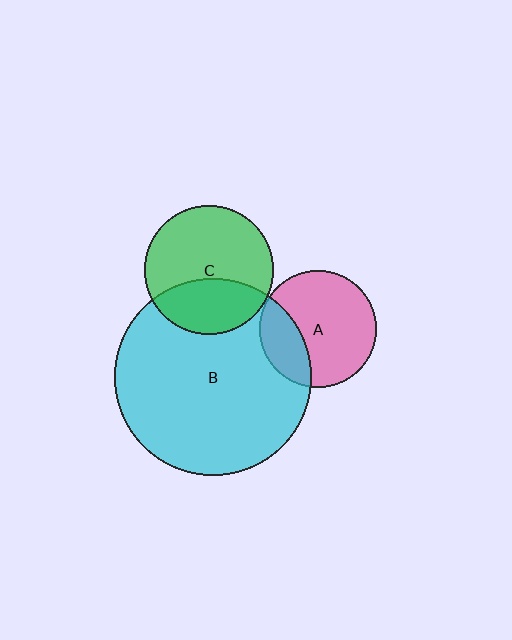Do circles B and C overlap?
Yes.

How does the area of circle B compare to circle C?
Approximately 2.3 times.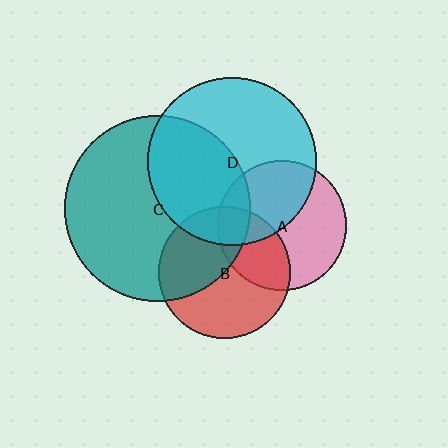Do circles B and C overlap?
Yes.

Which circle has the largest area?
Circle C (teal).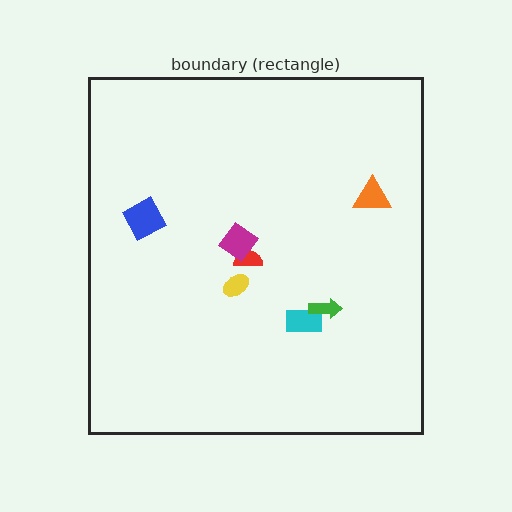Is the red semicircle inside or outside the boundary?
Inside.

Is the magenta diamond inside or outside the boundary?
Inside.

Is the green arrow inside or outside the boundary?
Inside.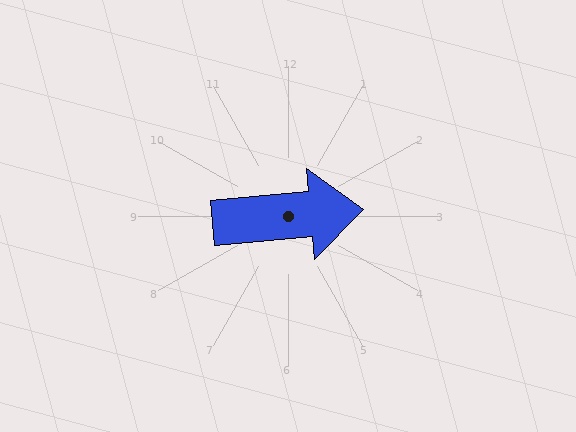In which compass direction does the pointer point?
East.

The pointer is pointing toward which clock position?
Roughly 3 o'clock.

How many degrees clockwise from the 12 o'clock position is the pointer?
Approximately 85 degrees.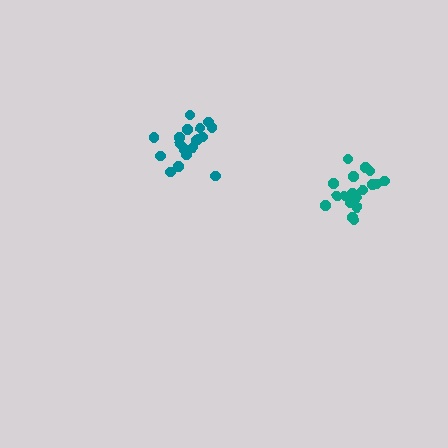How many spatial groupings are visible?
There are 2 spatial groupings.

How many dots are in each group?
Group 1: 18 dots, Group 2: 17 dots (35 total).